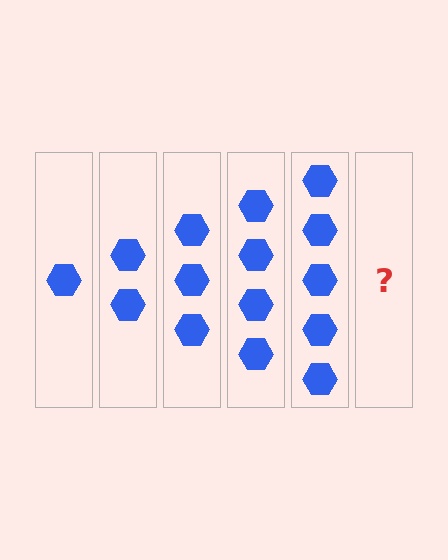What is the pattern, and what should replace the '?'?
The pattern is that each step adds one more hexagon. The '?' should be 6 hexagons.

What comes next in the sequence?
The next element should be 6 hexagons.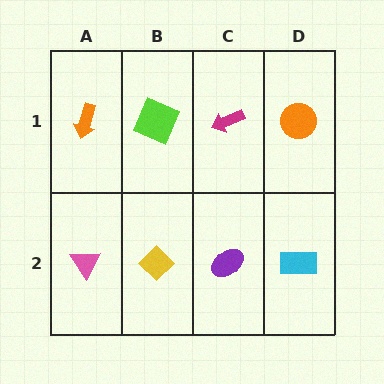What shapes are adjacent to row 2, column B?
A lime square (row 1, column B), a pink triangle (row 2, column A), a purple ellipse (row 2, column C).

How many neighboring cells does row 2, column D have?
2.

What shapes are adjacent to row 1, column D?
A cyan rectangle (row 2, column D), a magenta arrow (row 1, column C).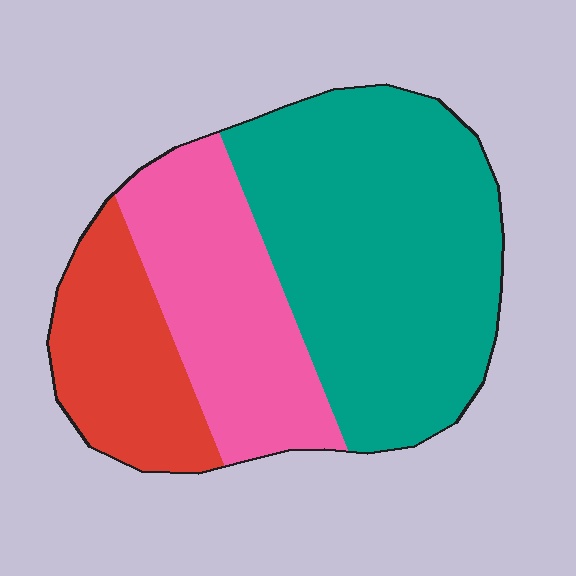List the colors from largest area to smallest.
From largest to smallest: teal, pink, red.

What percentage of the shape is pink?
Pink covers 28% of the shape.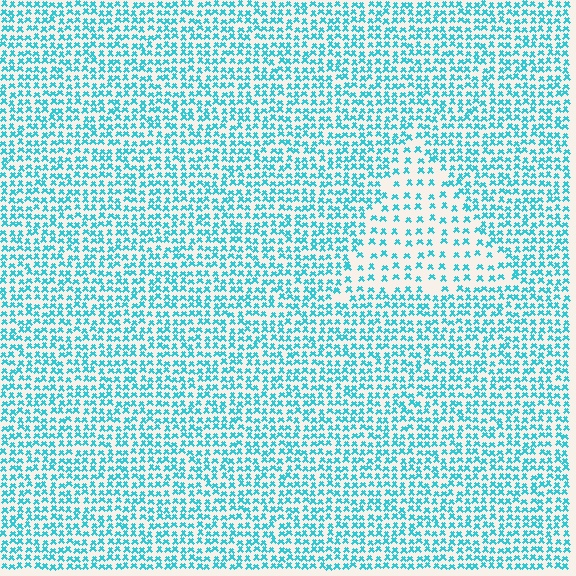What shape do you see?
I see a triangle.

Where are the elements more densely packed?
The elements are more densely packed outside the triangle boundary.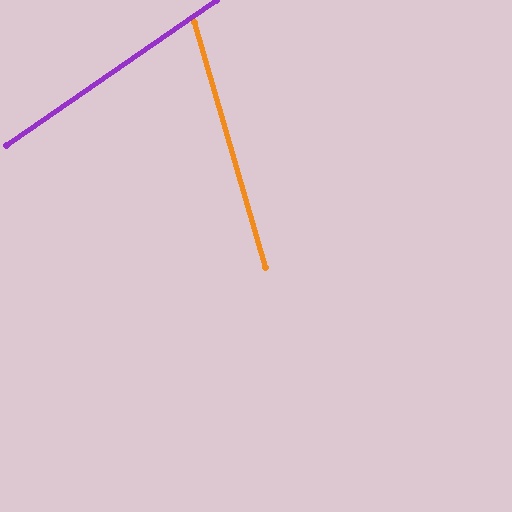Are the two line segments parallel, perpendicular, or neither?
Neither parallel nor perpendicular — they differ by about 72°.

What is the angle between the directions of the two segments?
Approximately 72 degrees.